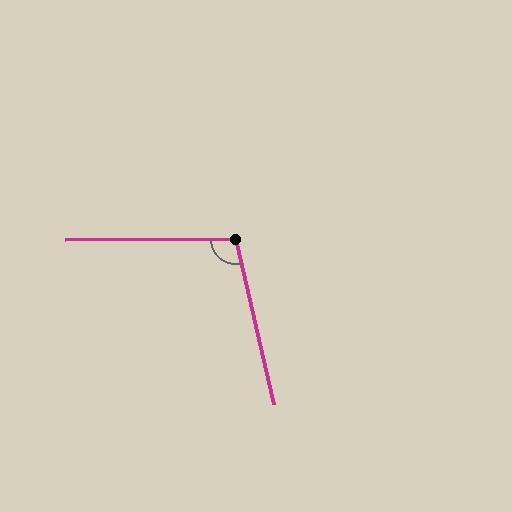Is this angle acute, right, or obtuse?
It is obtuse.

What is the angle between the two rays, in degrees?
Approximately 103 degrees.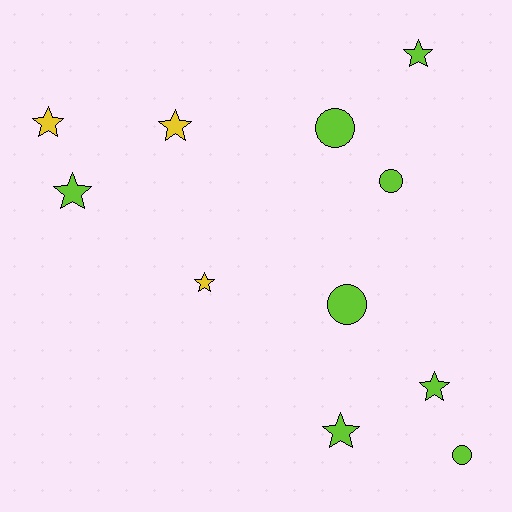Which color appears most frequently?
Lime, with 8 objects.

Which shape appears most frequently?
Star, with 7 objects.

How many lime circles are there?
There are 4 lime circles.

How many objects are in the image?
There are 11 objects.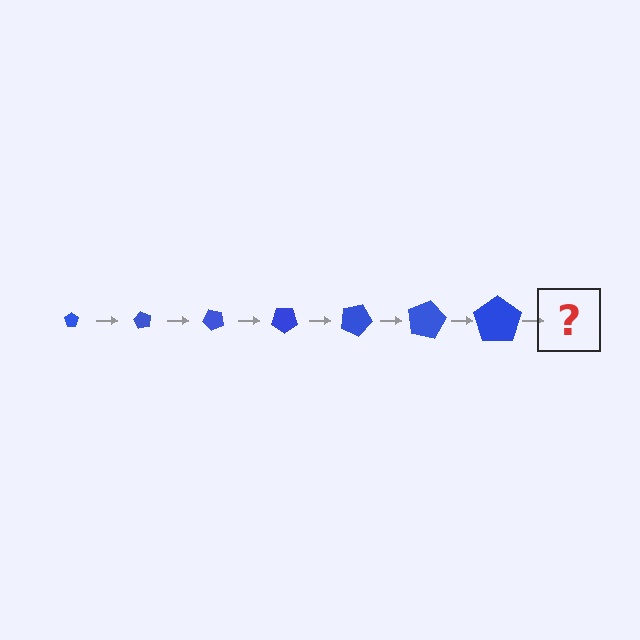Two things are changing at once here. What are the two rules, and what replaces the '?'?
The two rules are that the pentagon grows larger each step and it rotates 60 degrees each step. The '?' should be a pentagon, larger than the previous one and rotated 420 degrees from the start.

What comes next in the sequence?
The next element should be a pentagon, larger than the previous one and rotated 420 degrees from the start.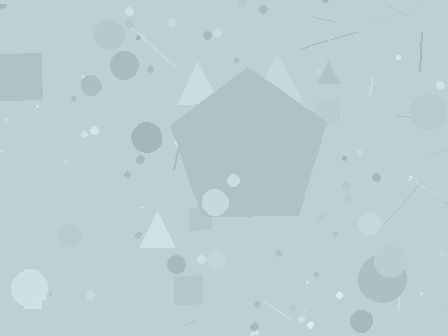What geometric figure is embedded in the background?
A pentagon is embedded in the background.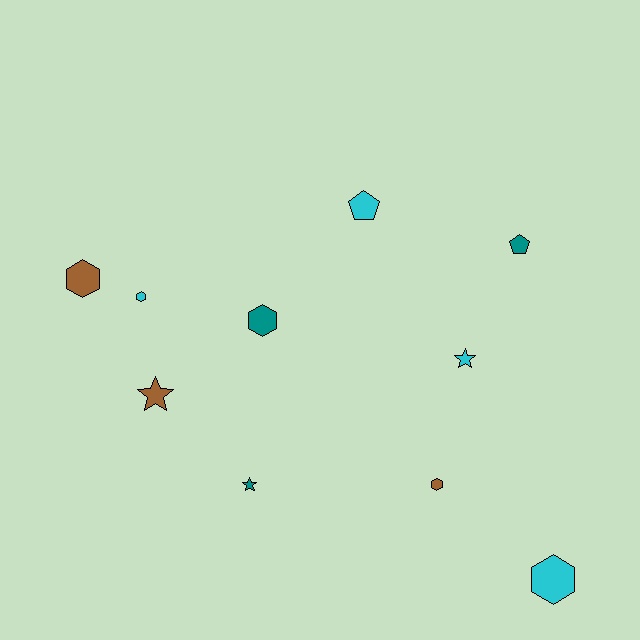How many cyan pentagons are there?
There is 1 cyan pentagon.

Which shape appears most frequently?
Hexagon, with 5 objects.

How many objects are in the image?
There are 10 objects.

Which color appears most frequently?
Cyan, with 4 objects.